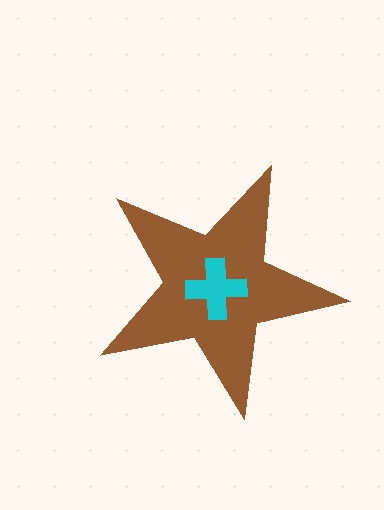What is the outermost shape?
The brown star.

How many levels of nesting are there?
2.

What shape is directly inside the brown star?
The cyan cross.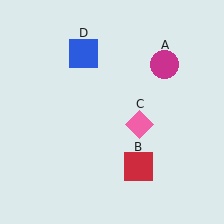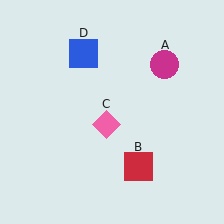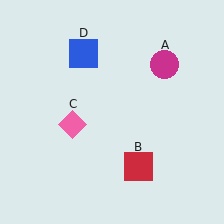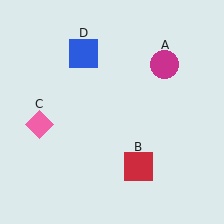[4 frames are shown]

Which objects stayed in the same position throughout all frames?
Magenta circle (object A) and red square (object B) and blue square (object D) remained stationary.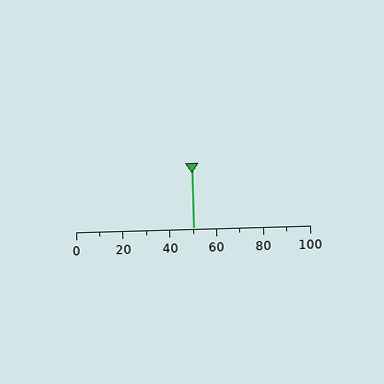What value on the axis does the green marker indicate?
The marker indicates approximately 50.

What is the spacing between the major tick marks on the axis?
The major ticks are spaced 20 apart.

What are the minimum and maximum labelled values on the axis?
The axis runs from 0 to 100.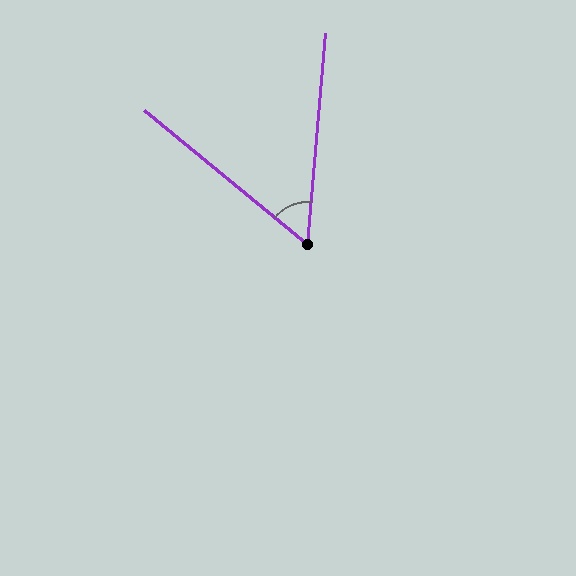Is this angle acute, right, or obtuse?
It is acute.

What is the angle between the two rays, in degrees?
Approximately 55 degrees.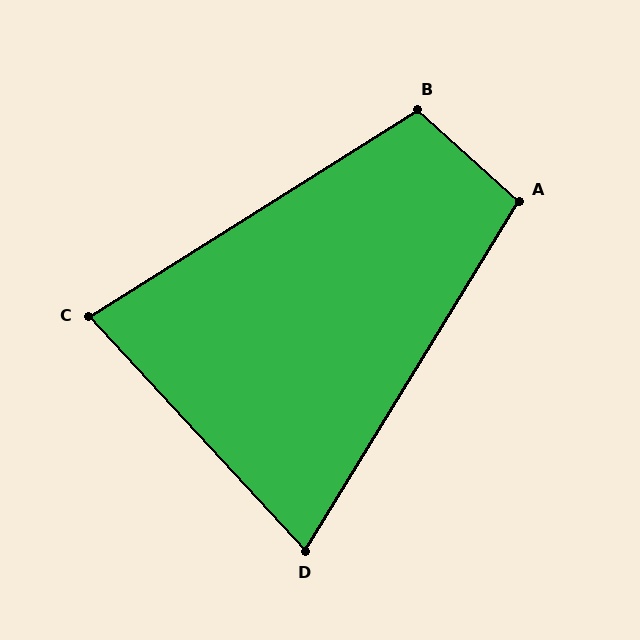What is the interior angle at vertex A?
Approximately 101 degrees (obtuse).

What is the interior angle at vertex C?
Approximately 79 degrees (acute).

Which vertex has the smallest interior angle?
D, at approximately 74 degrees.